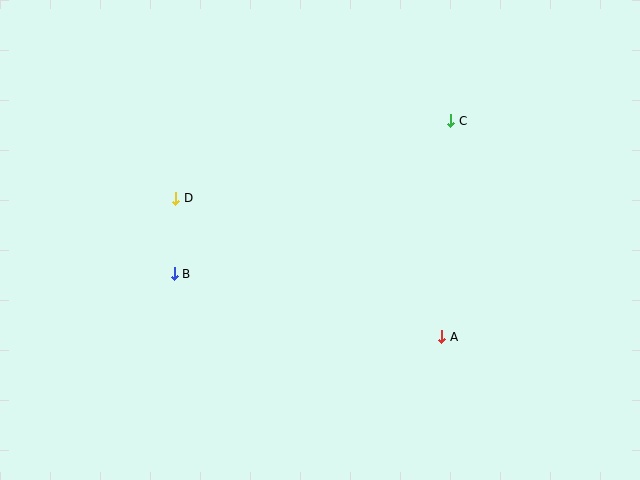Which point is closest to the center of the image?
Point B at (174, 274) is closest to the center.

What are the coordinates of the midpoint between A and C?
The midpoint between A and C is at (446, 229).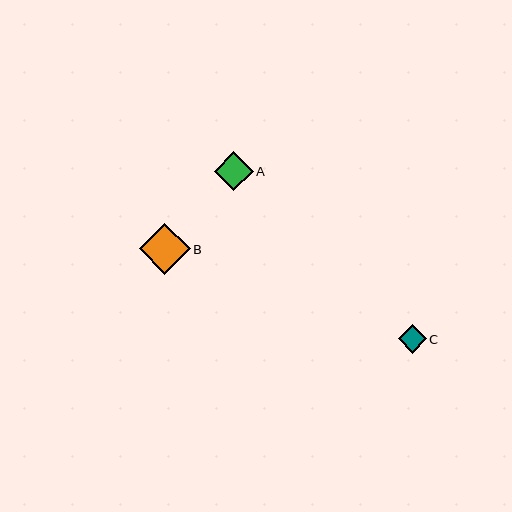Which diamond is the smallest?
Diamond C is the smallest with a size of approximately 28 pixels.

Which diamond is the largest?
Diamond B is the largest with a size of approximately 50 pixels.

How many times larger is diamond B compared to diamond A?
Diamond B is approximately 1.3 times the size of diamond A.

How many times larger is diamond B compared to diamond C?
Diamond B is approximately 1.8 times the size of diamond C.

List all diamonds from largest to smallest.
From largest to smallest: B, A, C.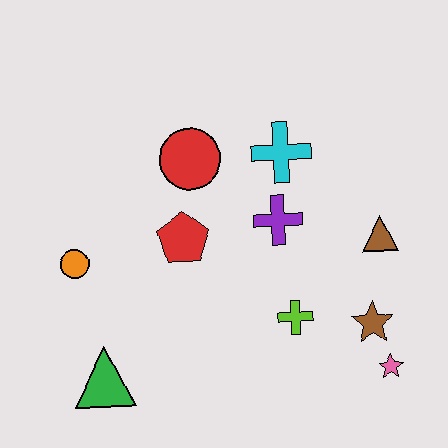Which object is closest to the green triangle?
The orange circle is closest to the green triangle.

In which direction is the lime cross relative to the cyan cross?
The lime cross is below the cyan cross.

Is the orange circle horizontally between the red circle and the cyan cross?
No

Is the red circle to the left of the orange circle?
No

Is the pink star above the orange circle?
No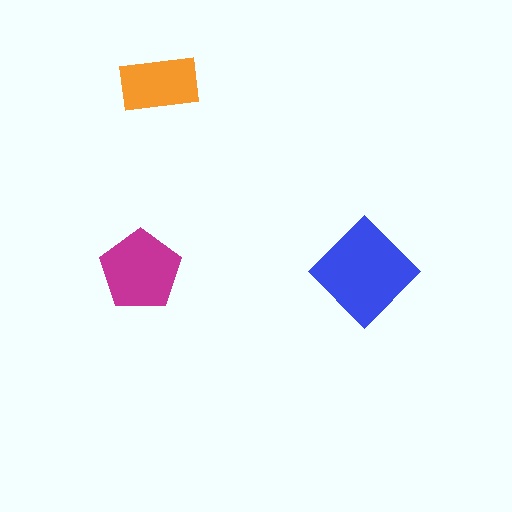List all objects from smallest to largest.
The orange rectangle, the magenta pentagon, the blue diamond.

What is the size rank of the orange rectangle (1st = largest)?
3rd.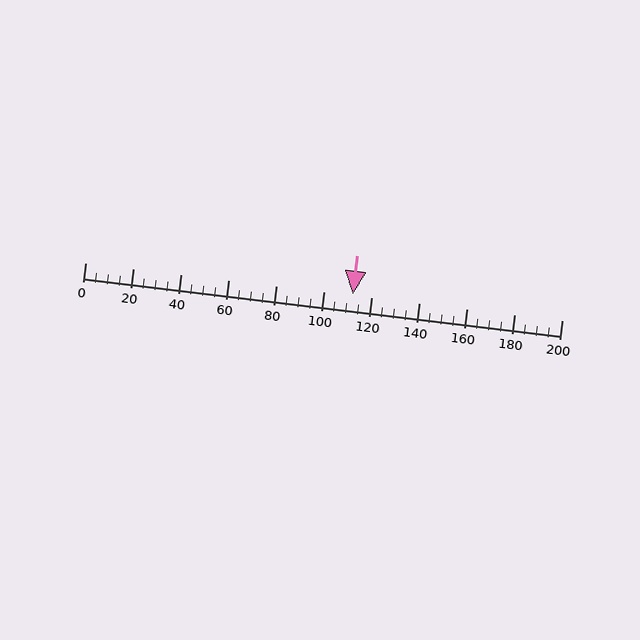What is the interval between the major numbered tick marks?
The major tick marks are spaced 20 units apart.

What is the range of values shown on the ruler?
The ruler shows values from 0 to 200.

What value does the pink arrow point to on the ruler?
The pink arrow points to approximately 112.